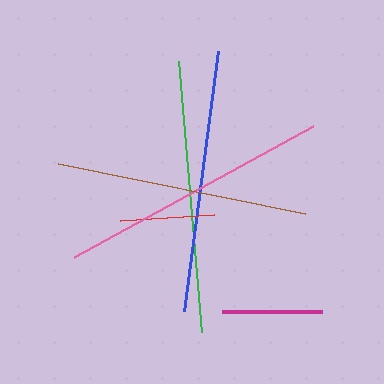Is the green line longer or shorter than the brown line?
The green line is longer than the brown line.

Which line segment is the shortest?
The red line is the shortest at approximately 94 pixels.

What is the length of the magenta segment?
The magenta segment is approximately 100 pixels long.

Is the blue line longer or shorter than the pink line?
The pink line is longer than the blue line.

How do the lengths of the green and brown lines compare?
The green and brown lines are approximately the same length.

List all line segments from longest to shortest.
From longest to shortest: pink, green, blue, brown, magenta, red.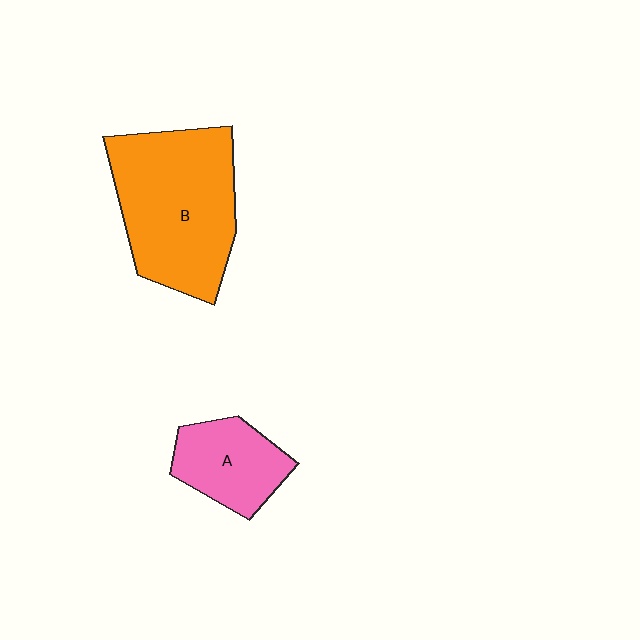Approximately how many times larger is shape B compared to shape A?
Approximately 2.1 times.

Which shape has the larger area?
Shape B (orange).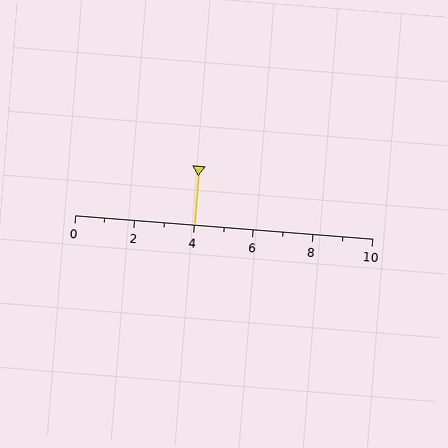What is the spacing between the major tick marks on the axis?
The major ticks are spaced 2 apart.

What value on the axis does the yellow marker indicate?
The marker indicates approximately 4.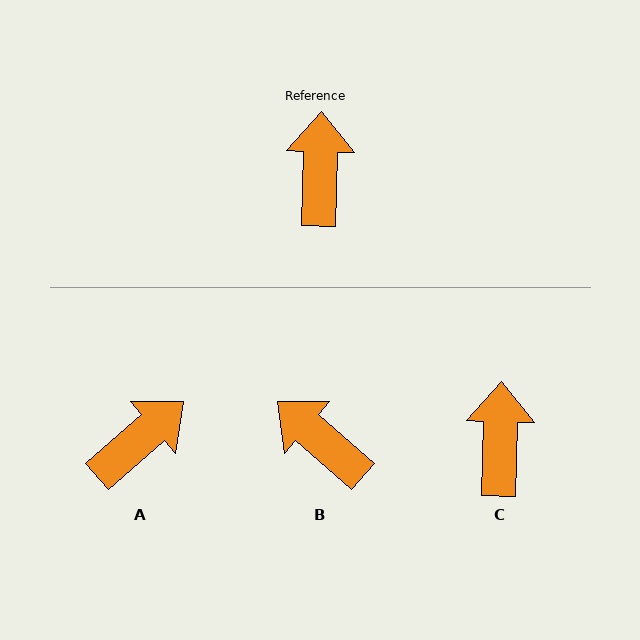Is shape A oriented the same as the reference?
No, it is off by about 47 degrees.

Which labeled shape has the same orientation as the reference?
C.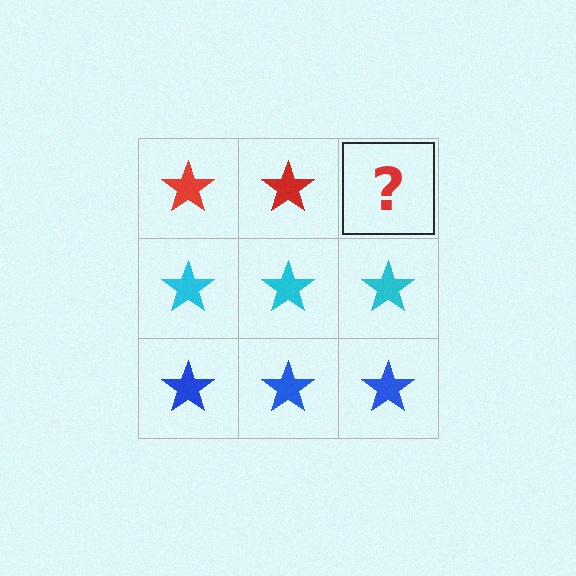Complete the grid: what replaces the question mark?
The question mark should be replaced with a red star.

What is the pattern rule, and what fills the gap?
The rule is that each row has a consistent color. The gap should be filled with a red star.